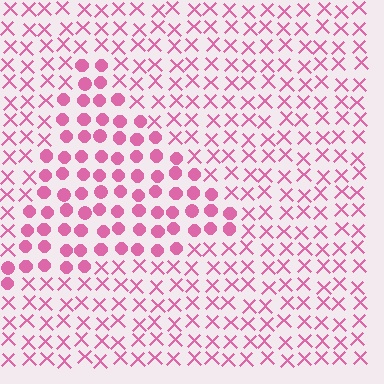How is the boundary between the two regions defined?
The boundary is defined by a change in element shape: circles inside vs. X marks outside. All elements share the same color and spacing.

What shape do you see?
I see a triangle.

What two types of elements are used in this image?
The image uses circles inside the triangle region and X marks outside it.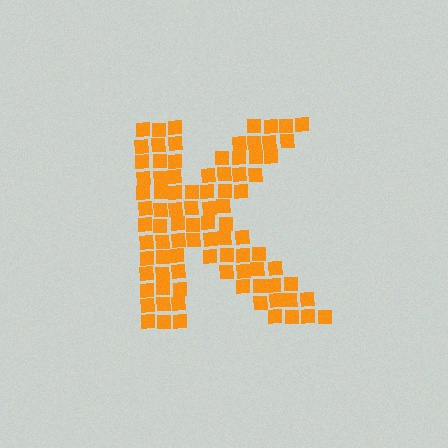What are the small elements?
The small elements are squares.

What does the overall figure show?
The overall figure shows the letter K.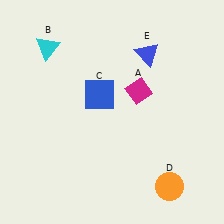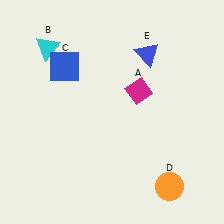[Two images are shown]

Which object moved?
The blue square (C) moved left.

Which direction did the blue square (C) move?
The blue square (C) moved left.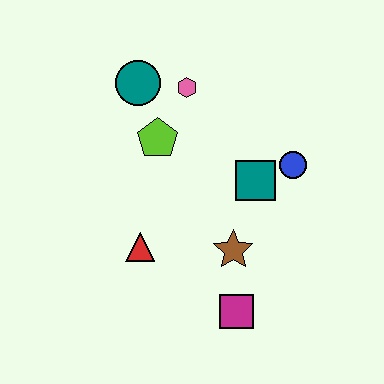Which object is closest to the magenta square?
The brown star is closest to the magenta square.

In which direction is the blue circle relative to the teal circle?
The blue circle is to the right of the teal circle.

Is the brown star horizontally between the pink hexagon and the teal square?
Yes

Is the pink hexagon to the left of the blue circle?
Yes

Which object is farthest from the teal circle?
The magenta square is farthest from the teal circle.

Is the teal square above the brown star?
Yes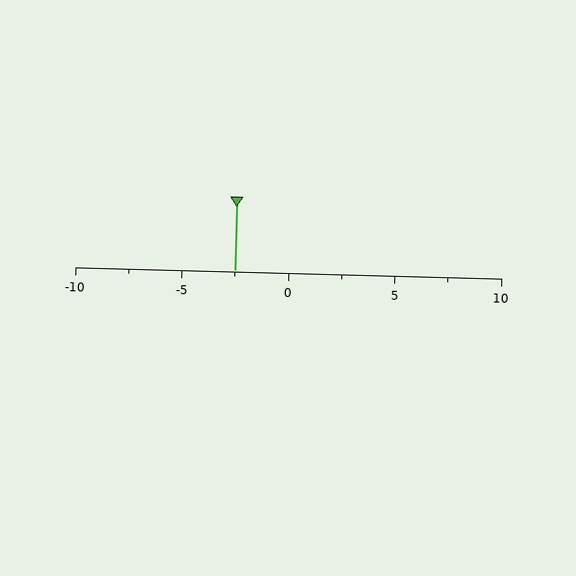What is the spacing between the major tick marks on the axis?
The major ticks are spaced 5 apart.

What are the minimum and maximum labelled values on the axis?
The axis runs from -10 to 10.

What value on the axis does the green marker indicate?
The marker indicates approximately -2.5.